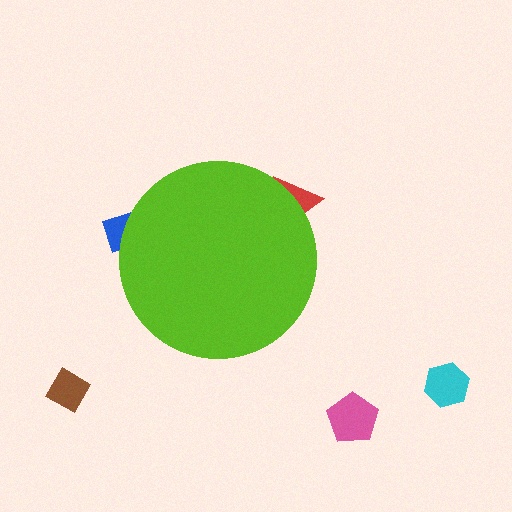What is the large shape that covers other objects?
A lime circle.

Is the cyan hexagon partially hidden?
No, the cyan hexagon is fully visible.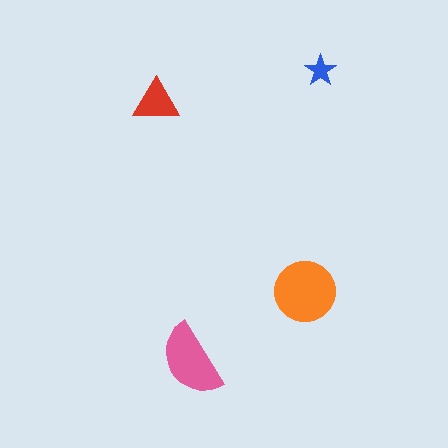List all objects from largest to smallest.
The orange circle, the pink semicircle, the red triangle, the blue star.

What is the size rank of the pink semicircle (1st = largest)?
2nd.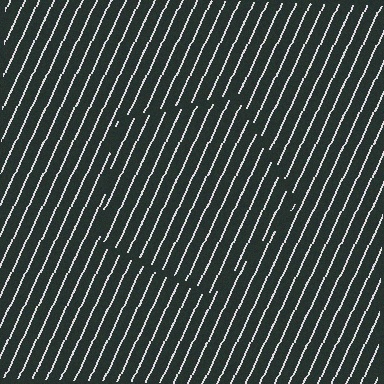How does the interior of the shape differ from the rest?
The interior of the shape contains the same grating, shifted by half a period — the contour is defined by the phase discontinuity where line-ends from the inner and outer gratings abut.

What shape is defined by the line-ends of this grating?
An illusory pentagon. The interior of the shape contains the same grating, shifted by half a period — the contour is defined by the phase discontinuity where line-ends from the inner and outer gratings abut.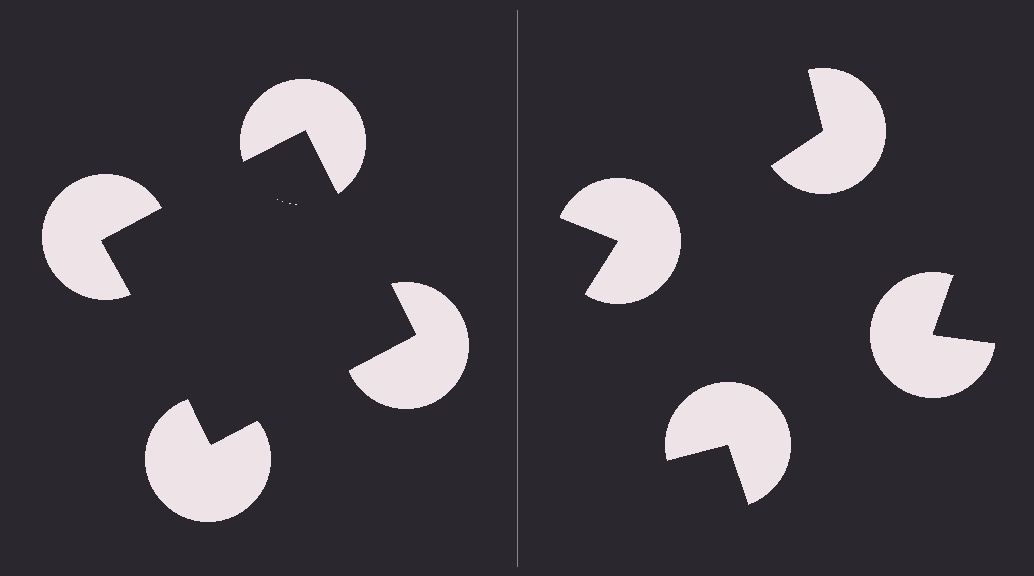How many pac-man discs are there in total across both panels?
8 — 4 on each side.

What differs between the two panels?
The pac-man discs are positioned identically on both sides; only the wedge orientations differ. On the left they align to a square; on the right they are misaligned.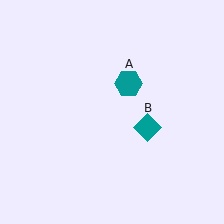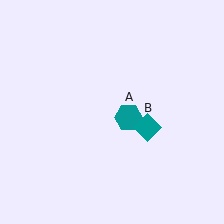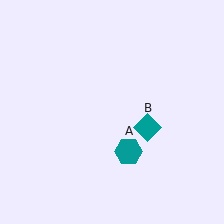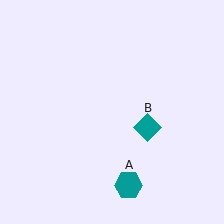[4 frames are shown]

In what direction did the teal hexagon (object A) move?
The teal hexagon (object A) moved down.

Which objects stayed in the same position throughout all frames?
Teal diamond (object B) remained stationary.